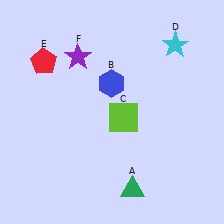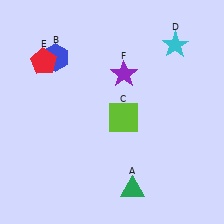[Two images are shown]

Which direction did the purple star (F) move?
The purple star (F) moved right.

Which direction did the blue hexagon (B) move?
The blue hexagon (B) moved left.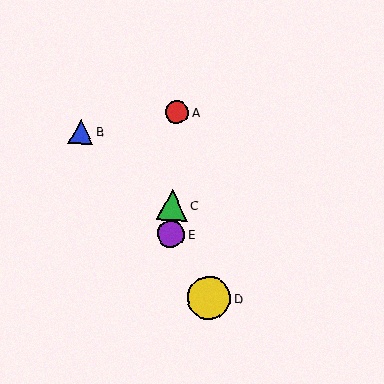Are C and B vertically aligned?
No, C is at x≈172 and B is at x≈81.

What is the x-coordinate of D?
Object D is at x≈209.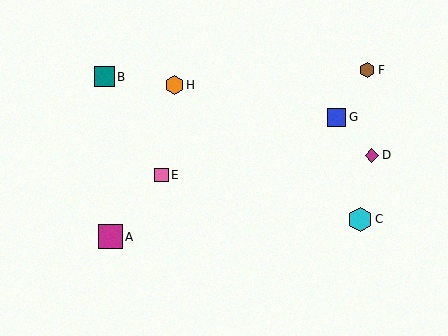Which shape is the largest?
The cyan hexagon (labeled C) is the largest.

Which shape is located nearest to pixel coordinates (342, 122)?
The blue square (labeled G) at (336, 117) is nearest to that location.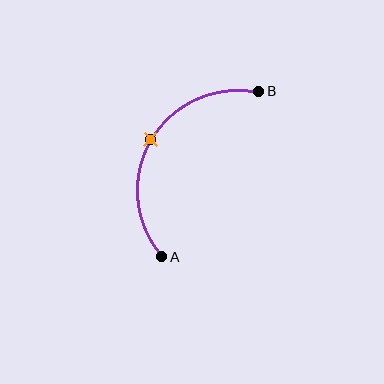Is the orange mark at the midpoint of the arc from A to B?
Yes. The orange mark lies on the arc at equal arc-length from both A and B — it is the arc midpoint.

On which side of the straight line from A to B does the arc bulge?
The arc bulges to the left of the straight line connecting A and B.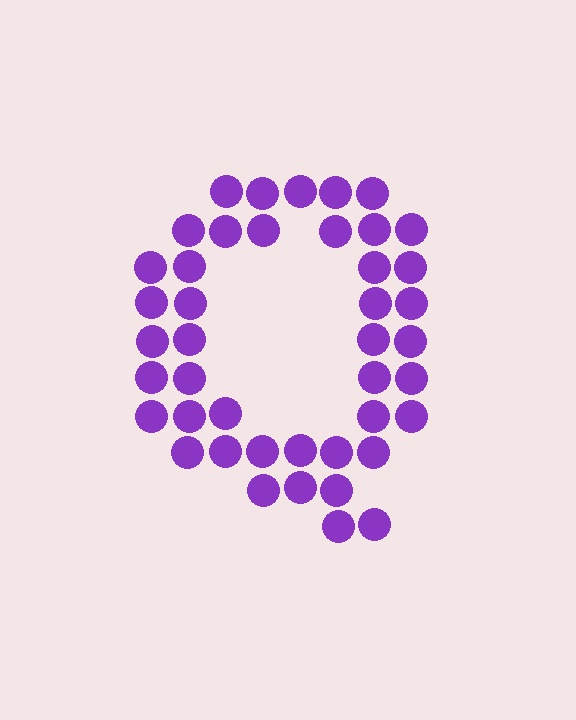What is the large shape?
The large shape is the letter Q.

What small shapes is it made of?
It is made of small circles.